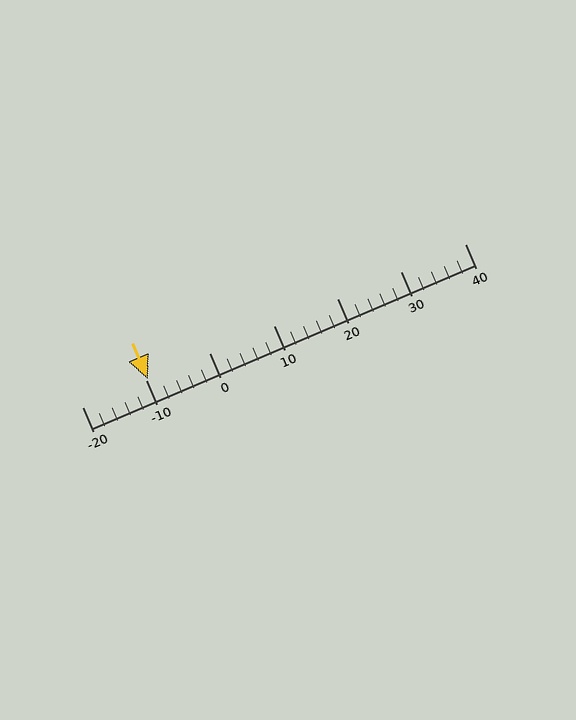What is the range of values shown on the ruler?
The ruler shows values from -20 to 40.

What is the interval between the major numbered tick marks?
The major tick marks are spaced 10 units apart.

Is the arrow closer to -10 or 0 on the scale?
The arrow is closer to -10.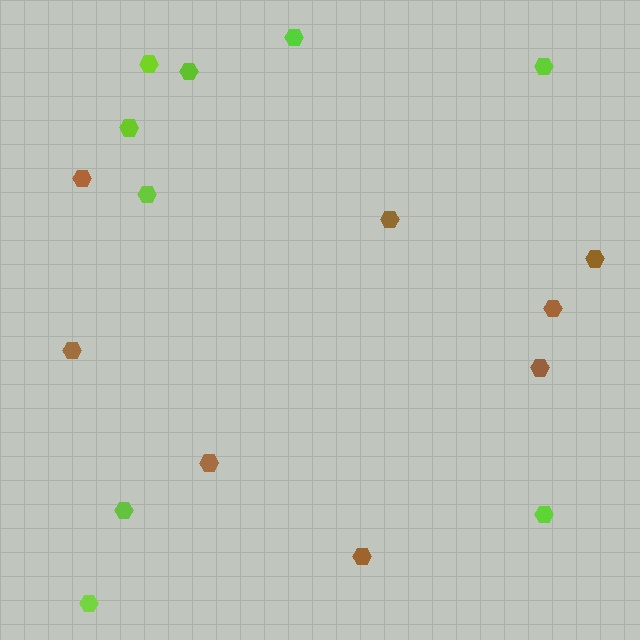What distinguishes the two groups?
There are 2 groups: one group of lime hexagons (9) and one group of brown hexagons (8).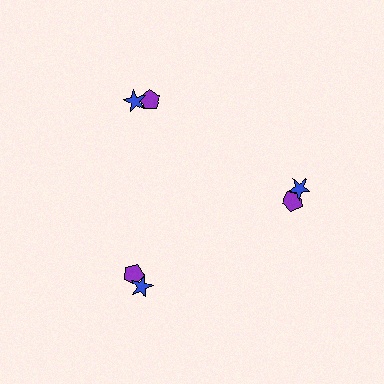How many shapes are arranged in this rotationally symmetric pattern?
There are 6 shapes, arranged in 3 groups of 2.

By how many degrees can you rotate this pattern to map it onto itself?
The pattern maps onto itself every 120 degrees of rotation.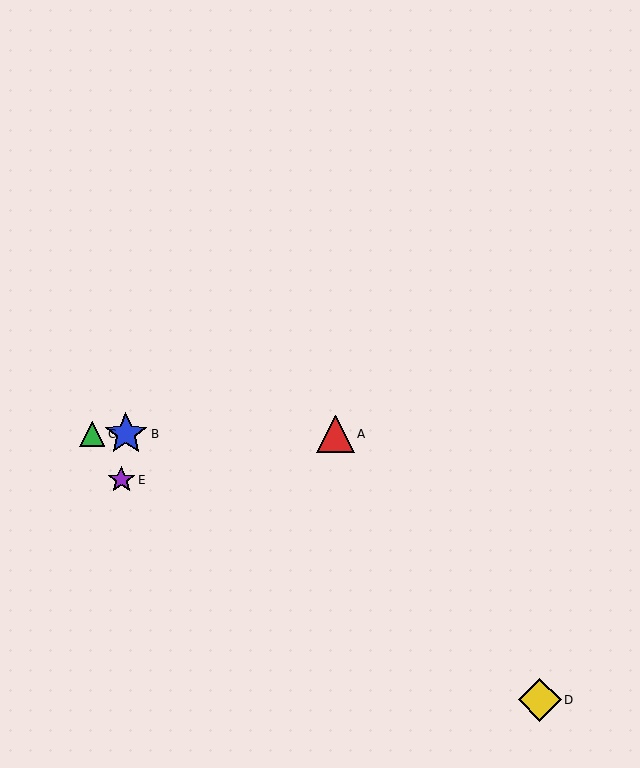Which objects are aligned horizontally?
Objects A, B, C are aligned horizontally.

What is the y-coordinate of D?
Object D is at y≈700.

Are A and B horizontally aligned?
Yes, both are at y≈434.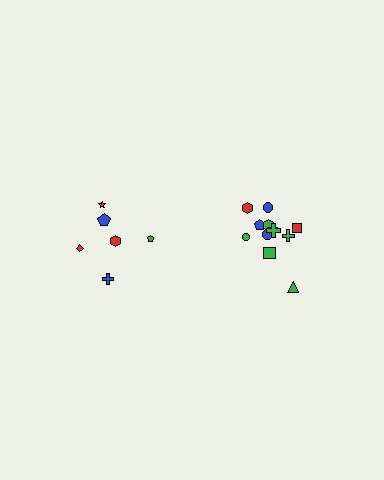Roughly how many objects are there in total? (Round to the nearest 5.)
Roughly 20 objects in total.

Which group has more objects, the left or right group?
The right group.